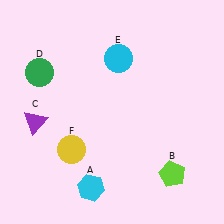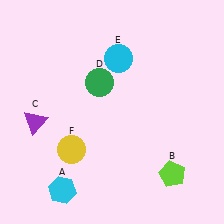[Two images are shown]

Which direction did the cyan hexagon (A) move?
The cyan hexagon (A) moved left.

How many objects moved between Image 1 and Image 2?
2 objects moved between the two images.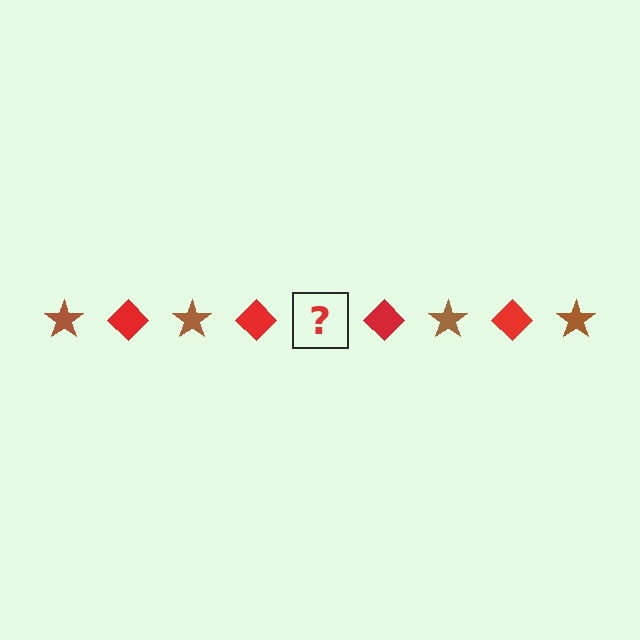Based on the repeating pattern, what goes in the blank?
The blank should be a brown star.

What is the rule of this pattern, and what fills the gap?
The rule is that the pattern alternates between brown star and red diamond. The gap should be filled with a brown star.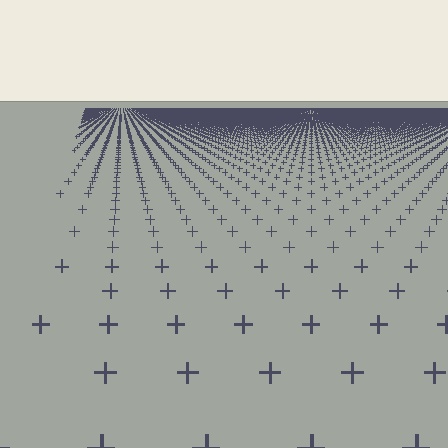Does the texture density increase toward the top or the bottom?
Density increases toward the top.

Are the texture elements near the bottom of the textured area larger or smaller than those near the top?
Larger. Near the bottom, elements are closer to the viewer and appear at a bigger on-screen size.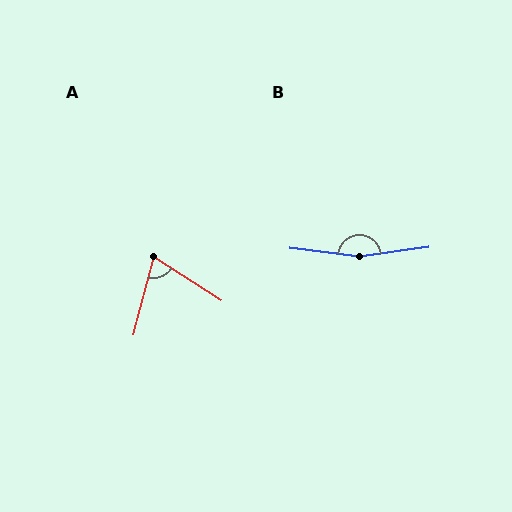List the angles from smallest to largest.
A (72°), B (165°).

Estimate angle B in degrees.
Approximately 165 degrees.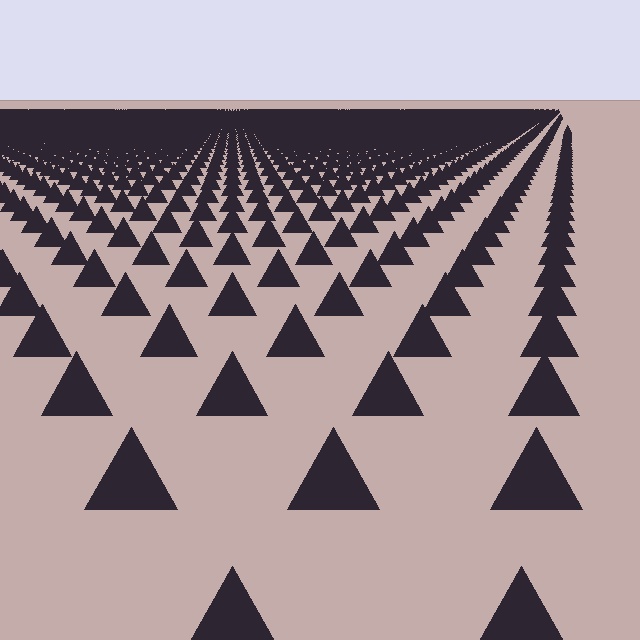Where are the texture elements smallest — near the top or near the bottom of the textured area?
Near the top.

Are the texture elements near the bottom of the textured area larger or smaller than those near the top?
Larger. Near the bottom, elements are closer to the viewer and appear at a bigger on-screen size.